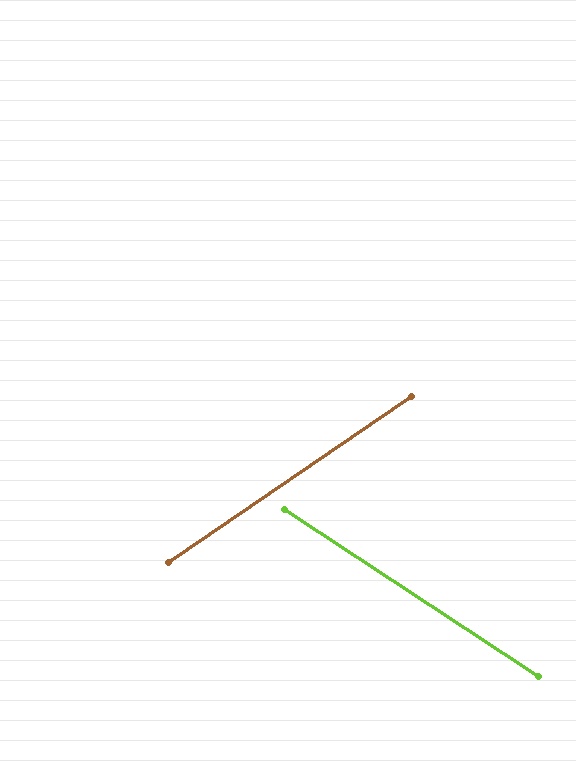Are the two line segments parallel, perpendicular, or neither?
Neither parallel nor perpendicular — they differ by about 68°.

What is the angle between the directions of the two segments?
Approximately 68 degrees.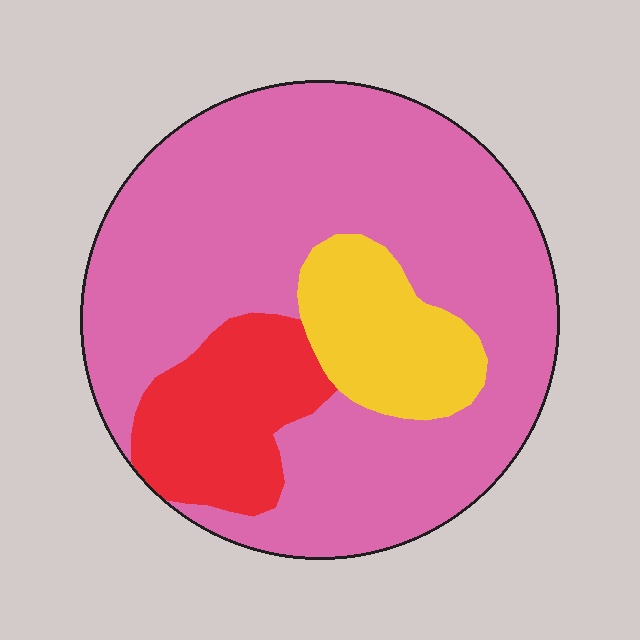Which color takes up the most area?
Pink, at roughly 70%.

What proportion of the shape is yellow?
Yellow covers roughly 15% of the shape.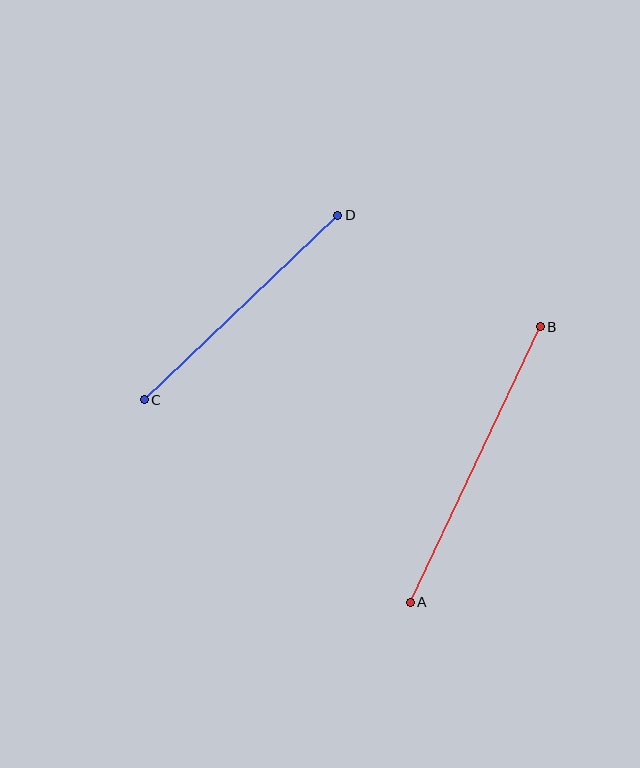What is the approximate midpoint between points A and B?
The midpoint is at approximately (475, 464) pixels.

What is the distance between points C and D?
The distance is approximately 267 pixels.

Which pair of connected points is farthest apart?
Points A and B are farthest apart.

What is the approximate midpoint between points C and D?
The midpoint is at approximately (241, 308) pixels.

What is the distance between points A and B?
The distance is approximately 305 pixels.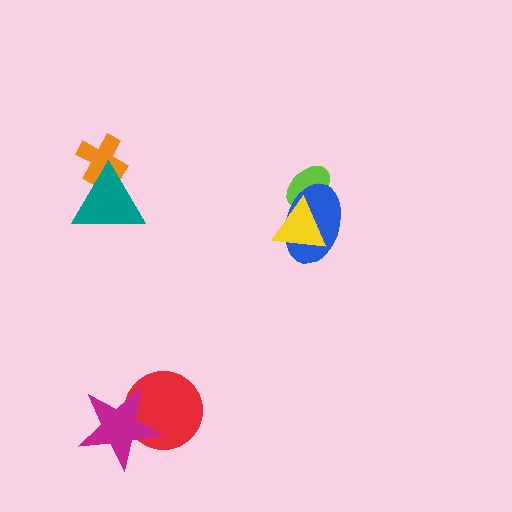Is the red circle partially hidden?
Yes, it is partially covered by another shape.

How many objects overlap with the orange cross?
1 object overlaps with the orange cross.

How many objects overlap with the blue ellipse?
2 objects overlap with the blue ellipse.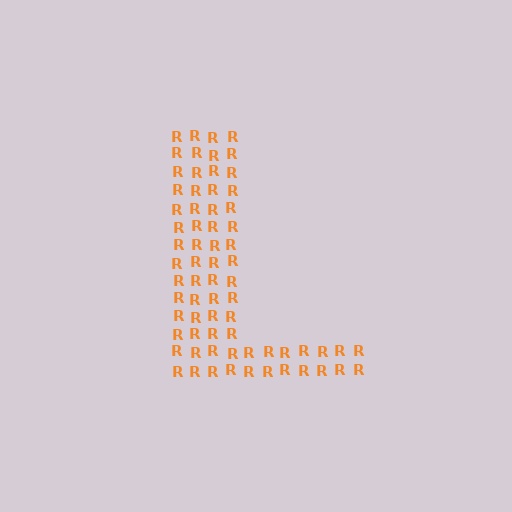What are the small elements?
The small elements are letter R's.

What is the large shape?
The large shape is the letter L.